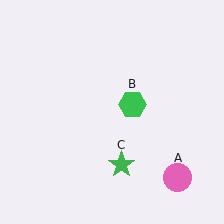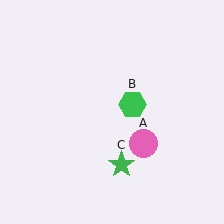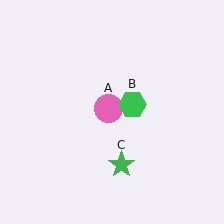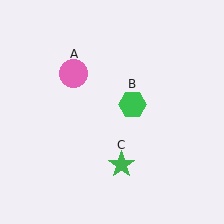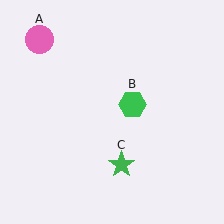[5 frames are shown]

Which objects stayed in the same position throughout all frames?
Green hexagon (object B) and green star (object C) remained stationary.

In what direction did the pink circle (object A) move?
The pink circle (object A) moved up and to the left.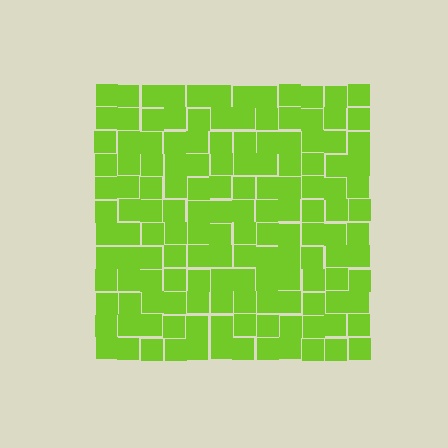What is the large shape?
The large shape is a square.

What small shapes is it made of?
It is made of small squares.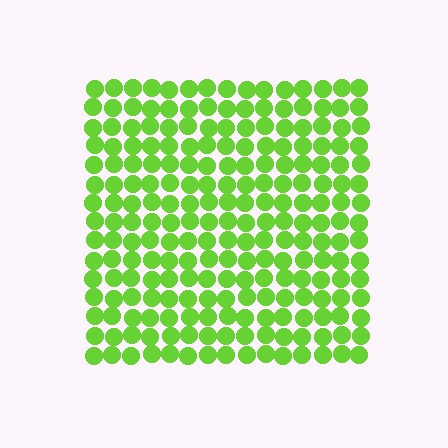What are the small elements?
The small elements are circles.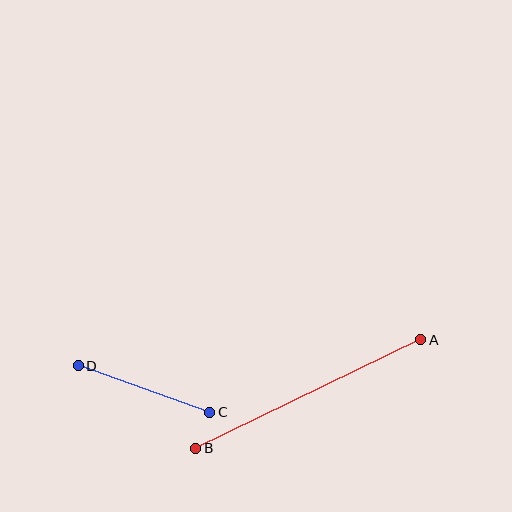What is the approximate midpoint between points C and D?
The midpoint is at approximately (144, 389) pixels.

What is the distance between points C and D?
The distance is approximately 139 pixels.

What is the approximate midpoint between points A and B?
The midpoint is at approximately (308, 394) pixels.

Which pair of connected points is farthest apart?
Points A and B are farthest apart.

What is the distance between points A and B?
The distance is approximately 250 pixels.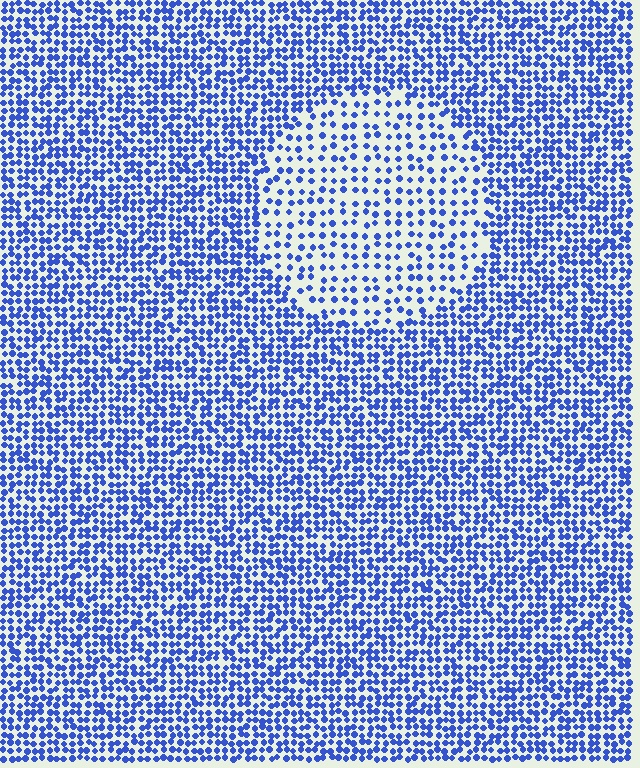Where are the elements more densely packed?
The elements are more densely packed outside the circle boundary.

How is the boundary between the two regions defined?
The boundary is defined by a change in element density (approximately 2.1x ratio). All elements are the same color, size, and shape.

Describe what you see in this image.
The image contains small blue elements arranged at two different densities. A circle-shaped region is visible where the elements are less densely packed than the surrounding area.